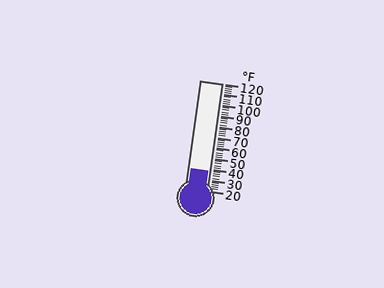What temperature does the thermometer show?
The thermometer shows approximately 38°F.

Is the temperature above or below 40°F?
The temperature is below 40°F.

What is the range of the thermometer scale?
The thermometer scale ranges from 20°F to 120°F.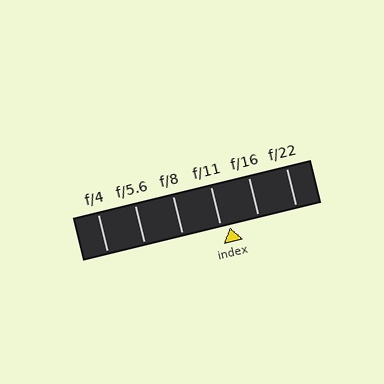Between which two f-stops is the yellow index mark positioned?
The index mark is between f/11 and f/16.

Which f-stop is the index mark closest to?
The index mark is closest to f/11.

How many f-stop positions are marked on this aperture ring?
There are 6 f-stop positions marked.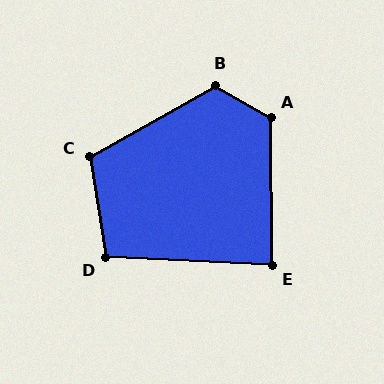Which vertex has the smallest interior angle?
E, at approximately 87 degrees.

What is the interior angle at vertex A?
Approximately 120 degrees (obtuse).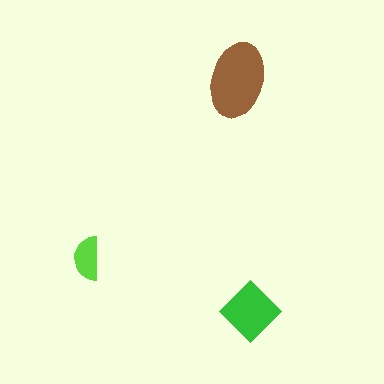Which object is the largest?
The brown ellipse.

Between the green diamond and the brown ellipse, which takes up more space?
The brown ellipse.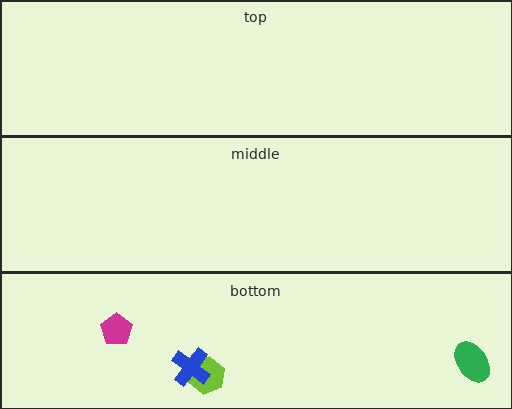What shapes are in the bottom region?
The lime hexagon, the blue cross, the magenta pentagon, the green ellipse.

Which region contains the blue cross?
The bottom region.